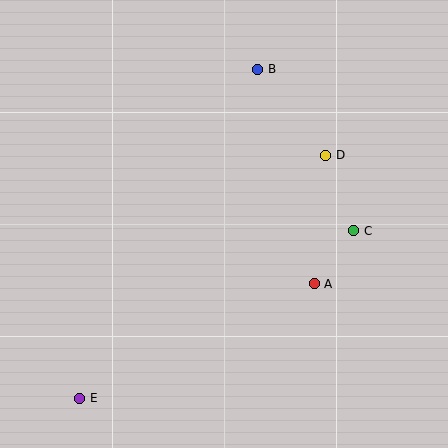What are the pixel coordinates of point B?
Point B is at (258, 69).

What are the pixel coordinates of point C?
Point C is at (354, 231).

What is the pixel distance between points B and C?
The distance between B and C is 188 pixels.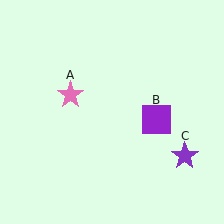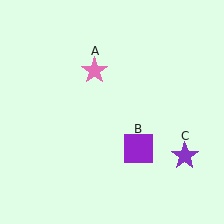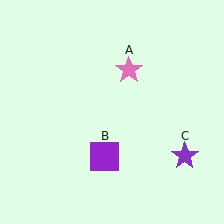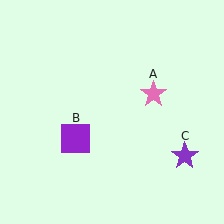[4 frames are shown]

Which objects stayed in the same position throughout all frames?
Purple star (object C) remained stationary.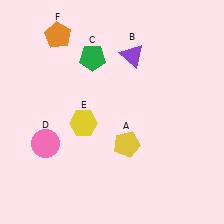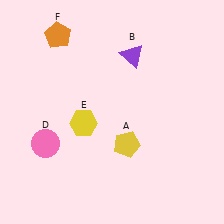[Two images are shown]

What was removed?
The green pentagon (C) was removed in Image 2.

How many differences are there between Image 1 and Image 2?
There is 1 difference between the two images.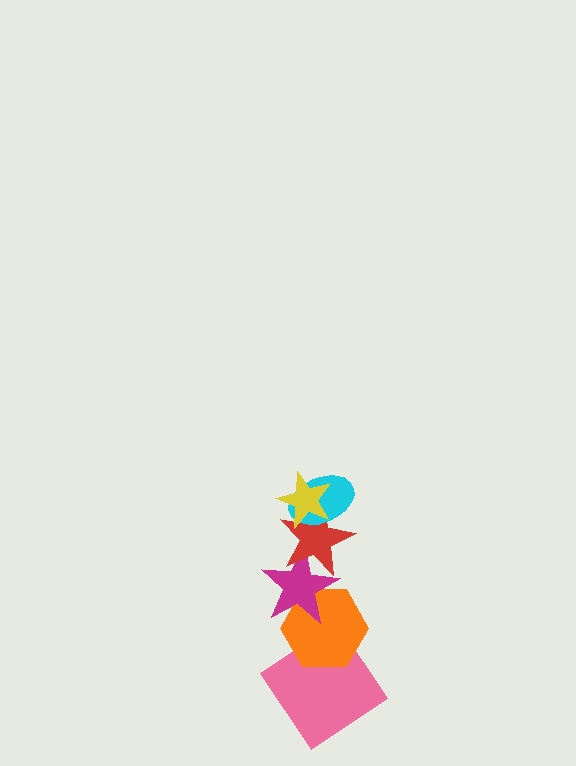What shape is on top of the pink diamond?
The orange hexagon is on top of the pink diamond.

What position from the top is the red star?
The red star is 3rd from the top.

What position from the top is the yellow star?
The yellow star is 1st from the top.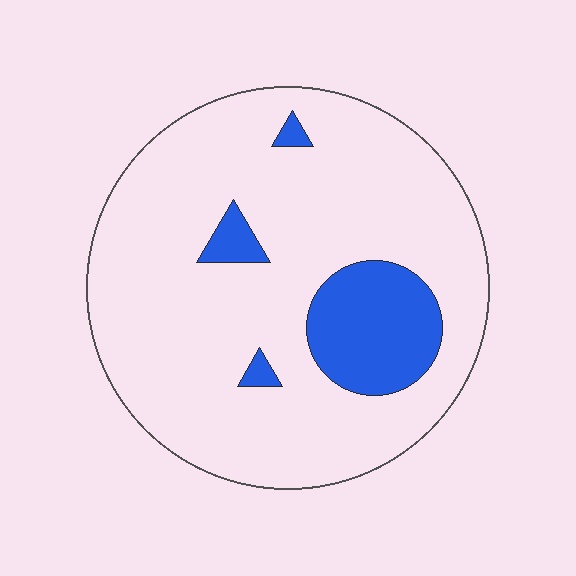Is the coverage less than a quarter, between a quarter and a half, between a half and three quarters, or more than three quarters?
Less than a quarter.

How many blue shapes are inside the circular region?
4.